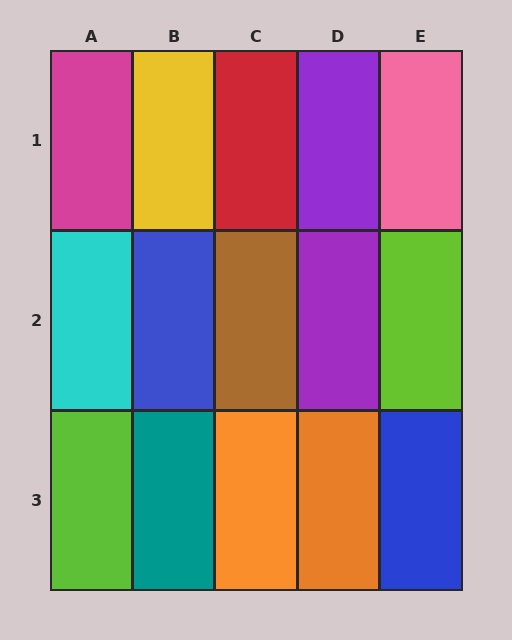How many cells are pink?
1 cell is pink.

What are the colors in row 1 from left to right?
Magenta, yellow, red, purple, pink.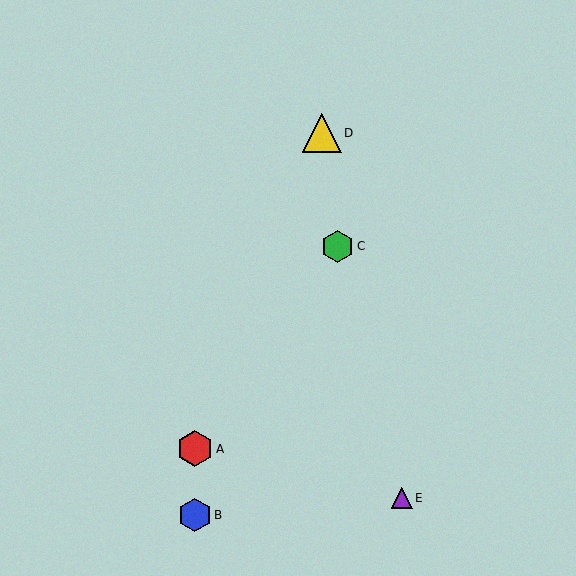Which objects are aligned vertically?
Objects A, B are aligned vertically.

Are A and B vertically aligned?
Yes, both are at x≈195.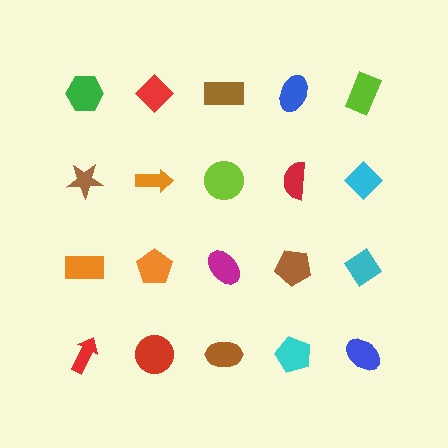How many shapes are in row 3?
5 shapes.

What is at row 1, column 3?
A brown rectangle.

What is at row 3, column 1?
An orange rectangle.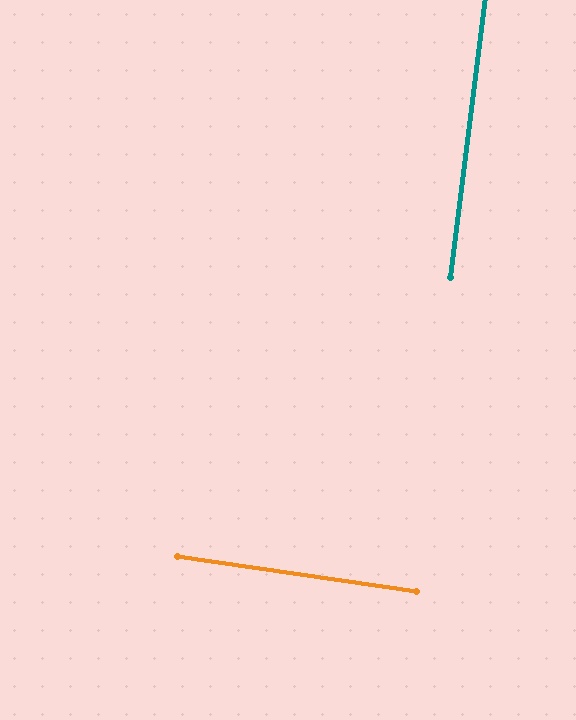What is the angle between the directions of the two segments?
Approximately 89 degrees.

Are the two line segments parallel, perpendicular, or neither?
Perpendicular — they meet at approximately 89°.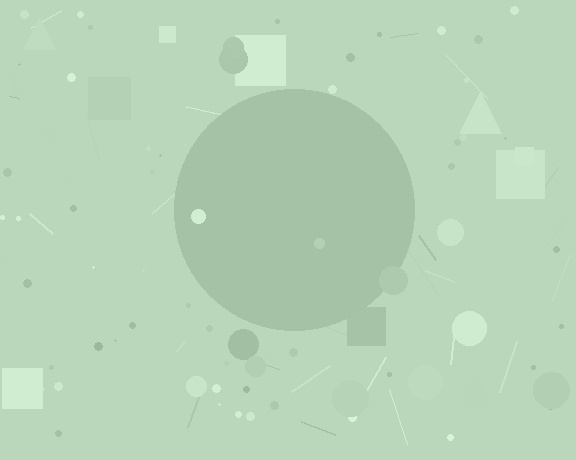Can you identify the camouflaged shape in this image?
The camouflaged shape is a circle.